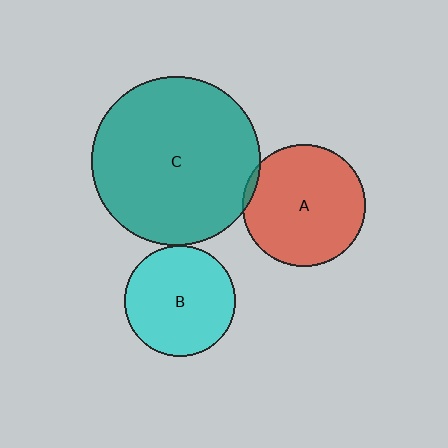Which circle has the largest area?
Circle C (teal).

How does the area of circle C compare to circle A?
Approximately 1.9 times.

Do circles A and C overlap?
Yes.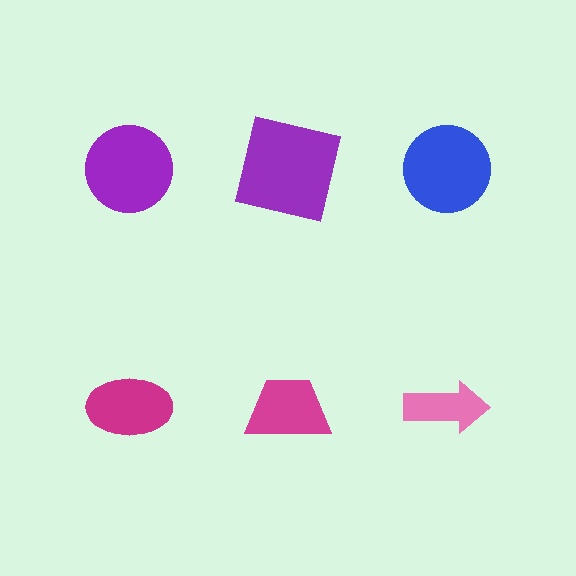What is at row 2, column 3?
A pink arrow.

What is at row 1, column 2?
A purple square.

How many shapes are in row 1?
3 shapes.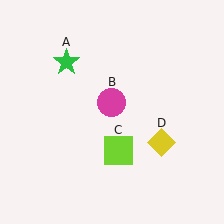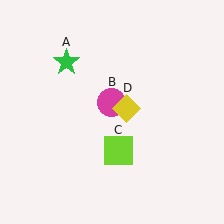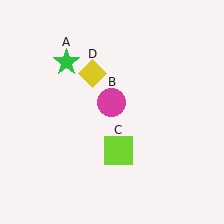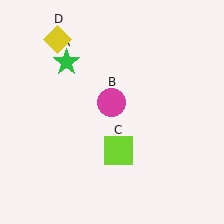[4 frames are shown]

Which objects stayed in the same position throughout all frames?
Green star (object A) and magenta circle (object B) and lime square (object C) remained stationary.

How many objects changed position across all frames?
1 object changed position: yellow diamond (object D).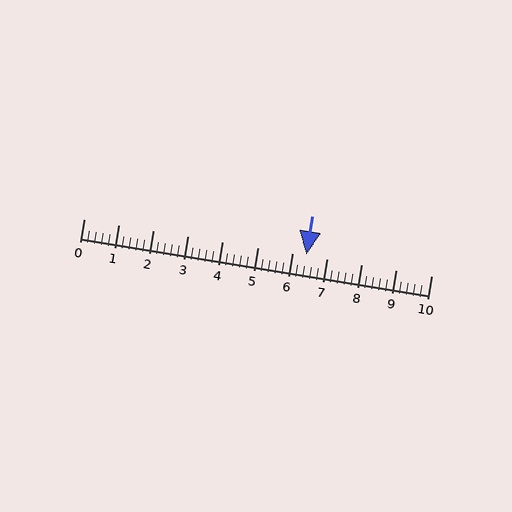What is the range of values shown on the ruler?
The ruler shows values from 0 to 10.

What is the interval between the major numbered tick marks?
The major tick marks are spaced 1 units apart.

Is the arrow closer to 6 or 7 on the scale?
The arrow is closer to 6.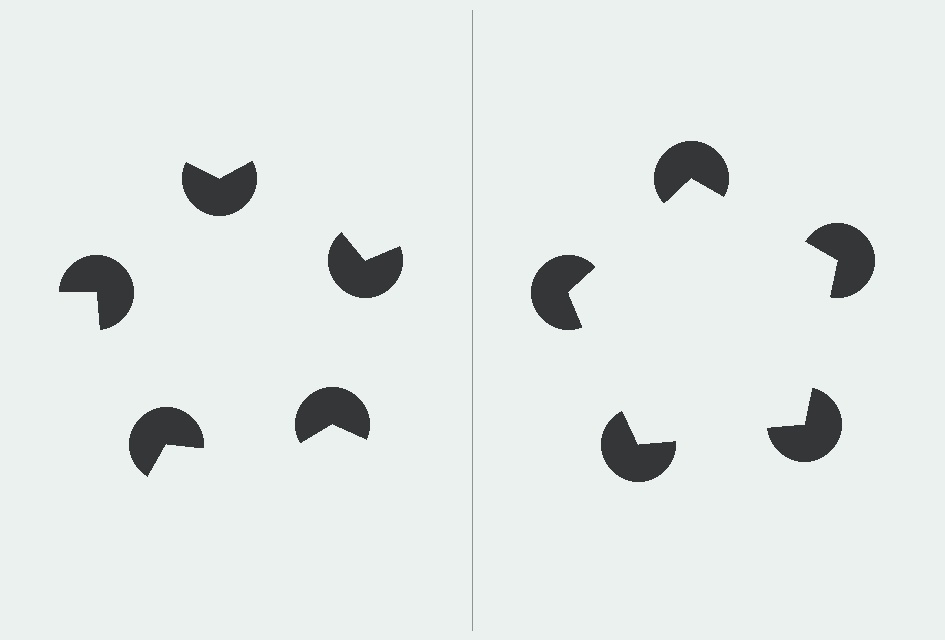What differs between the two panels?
The pac-man discs are positioned identically on both sides; only the wedge orientations differ. On the right they align to a pentagon; on the left they are misaligned.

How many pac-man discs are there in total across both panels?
10 — 5 on each side.